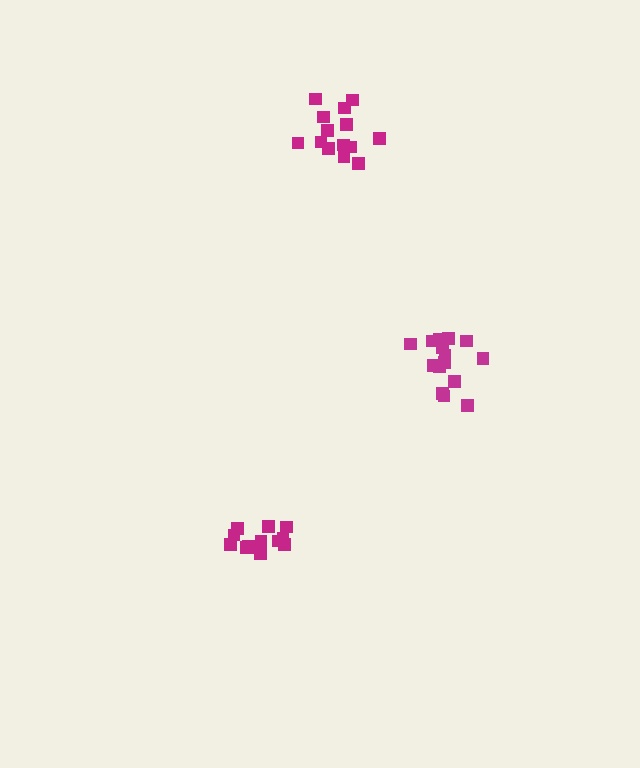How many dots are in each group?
Group 1: 13 dots, Group 2: 14 dots, Group 3: 15 dots (42 total).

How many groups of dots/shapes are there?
There are 3 groups.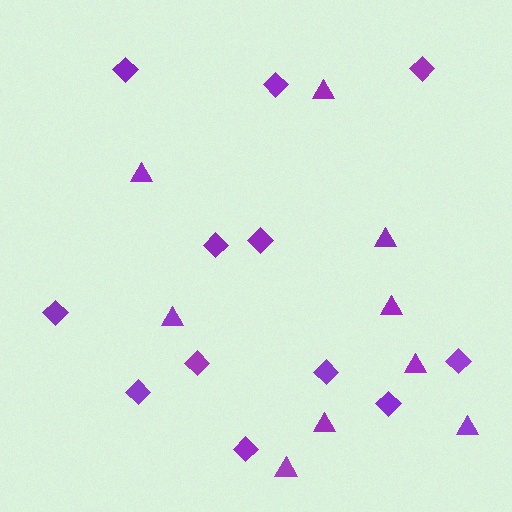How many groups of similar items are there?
There are 2 groups: one group of diamonds (12) and one group of triangles (9).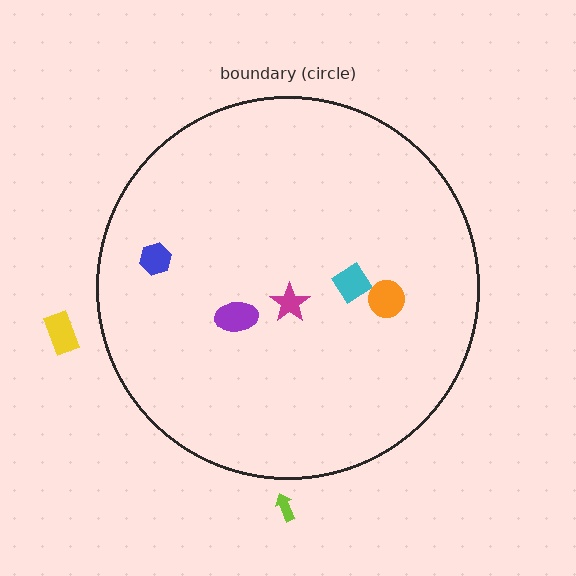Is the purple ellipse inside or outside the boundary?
Inside.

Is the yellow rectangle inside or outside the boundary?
Outside.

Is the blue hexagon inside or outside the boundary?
Inside.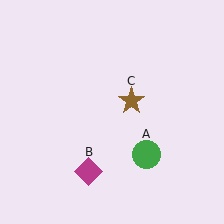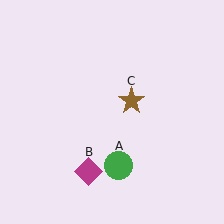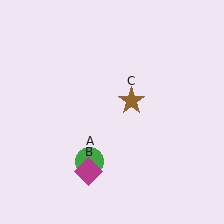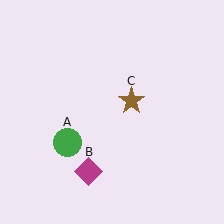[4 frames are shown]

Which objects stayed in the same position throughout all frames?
Magenta diamond (object B) and brown star (object C) remained stationary.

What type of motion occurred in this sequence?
The green circle (object A) rotated clockwise around the center of the scene.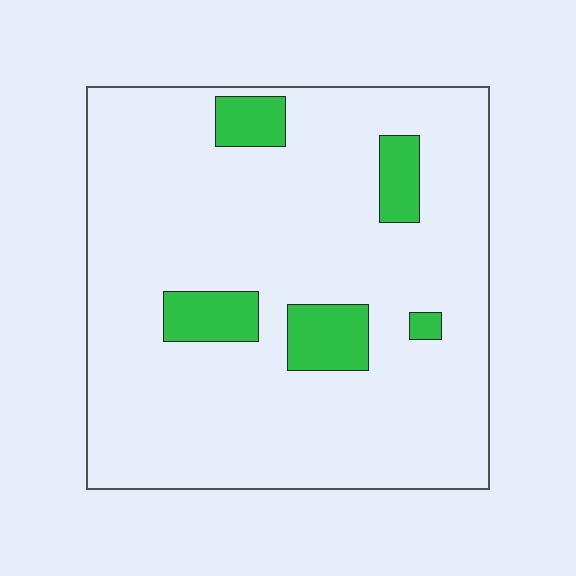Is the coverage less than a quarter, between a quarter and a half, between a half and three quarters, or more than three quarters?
Less than a quarter.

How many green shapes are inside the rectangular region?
5.